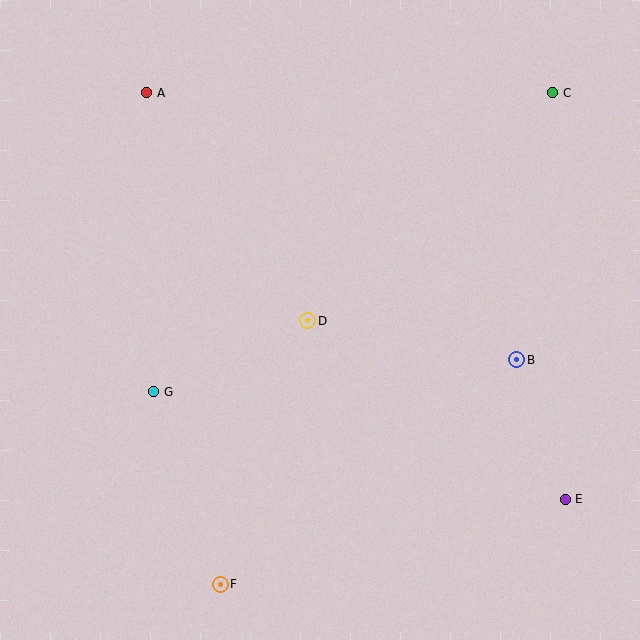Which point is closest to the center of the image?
Point D at (308, 321) is closest to the center.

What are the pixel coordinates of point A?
Point A is at (147, 93).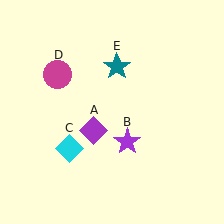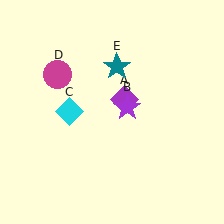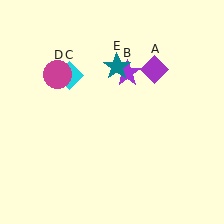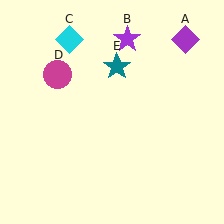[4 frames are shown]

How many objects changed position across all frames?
3 objects changed position: purple diamond (object A), purple star (object B), cyan diamond (object C).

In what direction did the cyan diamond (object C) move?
The cyan diamond (object C) moved up.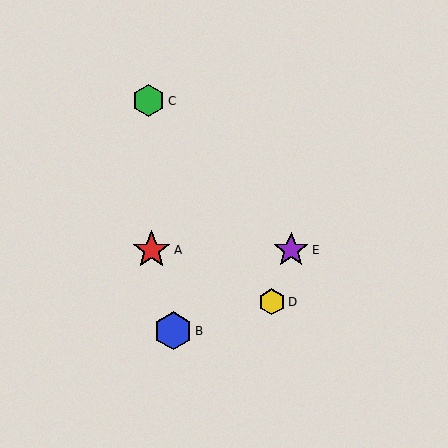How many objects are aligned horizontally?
2 objects (A, E) are aligned horizontally.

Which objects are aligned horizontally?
Objects A, E are aligned horizontally.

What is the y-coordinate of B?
Object B is at y≈331.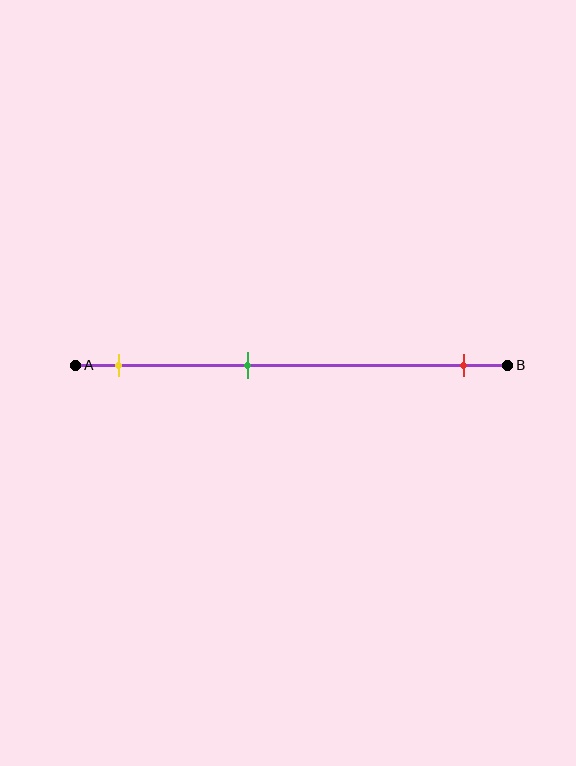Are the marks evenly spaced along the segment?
No, the marks are not evenly spaced.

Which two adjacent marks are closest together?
The yellow and green marks are the closest adjacent pair.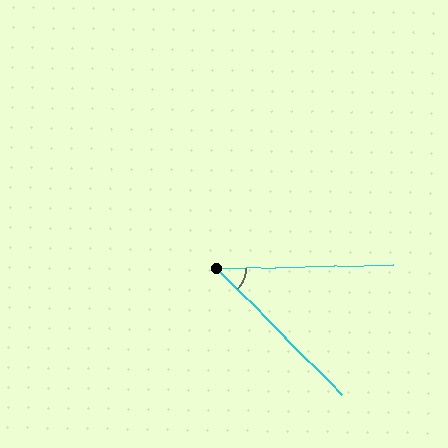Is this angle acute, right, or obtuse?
It is acute.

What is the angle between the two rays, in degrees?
Approximately 46 degrees.